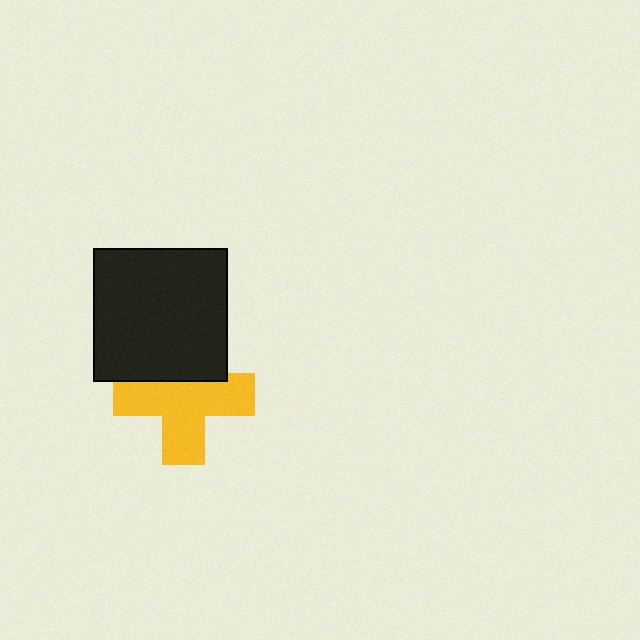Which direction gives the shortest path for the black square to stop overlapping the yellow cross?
Moving up gives the shortest separation.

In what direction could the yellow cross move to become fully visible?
The yellow cross could move down. That would shift it out from behind the black square entirely.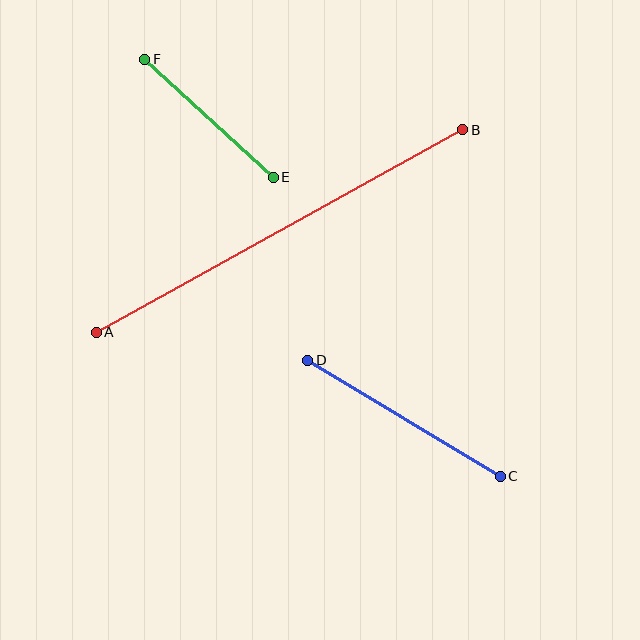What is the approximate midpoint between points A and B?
The midpoint is at approximately (280, 231) pixels.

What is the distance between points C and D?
The distance is approximately 225 pixels.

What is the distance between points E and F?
The distance is approximately 175 pixels.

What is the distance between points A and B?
The distance is approximately 418 pixels.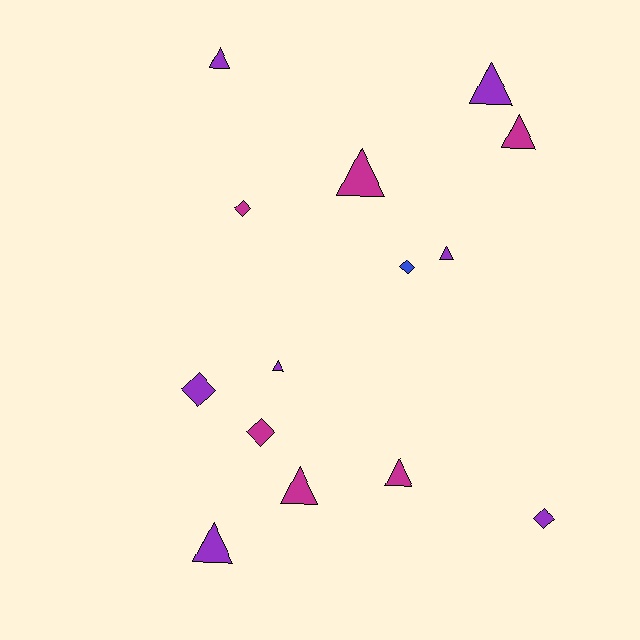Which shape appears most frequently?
Triangle, with 9 objects.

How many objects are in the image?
There are 14 objects.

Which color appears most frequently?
Purple, with 7 objects.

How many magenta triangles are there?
There are 4 magenta triangles.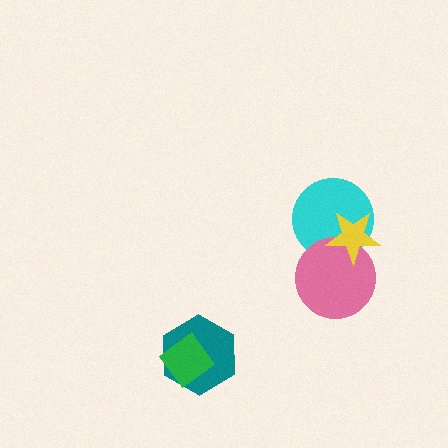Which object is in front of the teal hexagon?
The green diamond is in front of the teal hexagon.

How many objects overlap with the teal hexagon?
1 object overlaps with the teal hexagon.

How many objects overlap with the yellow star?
2 objects overlap with the yellow star.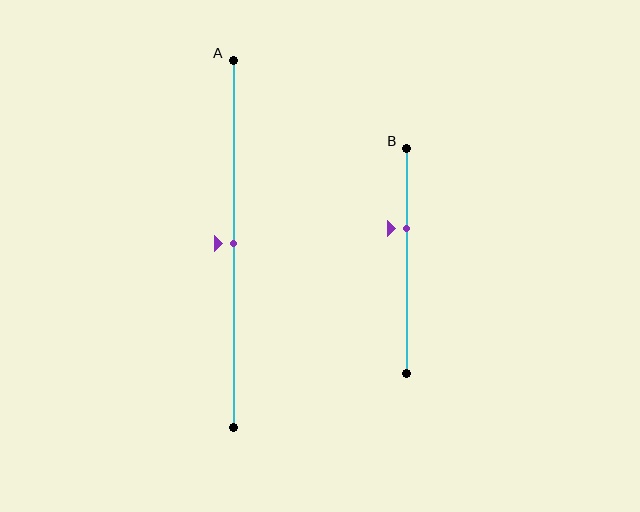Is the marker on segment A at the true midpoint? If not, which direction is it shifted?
Yes, the marker on segment A is at the true midpoint.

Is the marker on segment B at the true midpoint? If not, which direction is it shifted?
No, the marker on segment B is shifted upward by about 15% of the segment length.